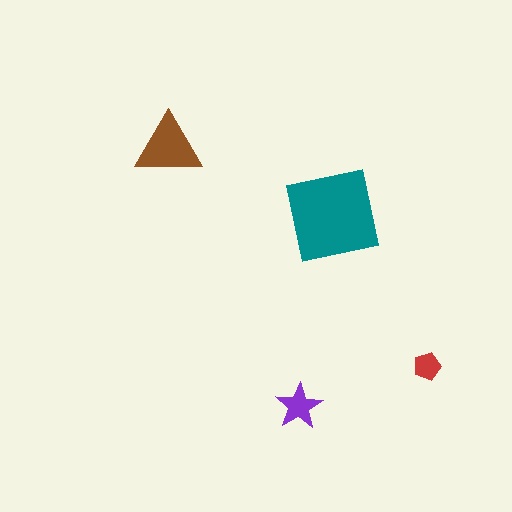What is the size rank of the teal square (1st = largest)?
1st.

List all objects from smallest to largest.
The red pentagon, the purple star, the brown triangle, the teal square.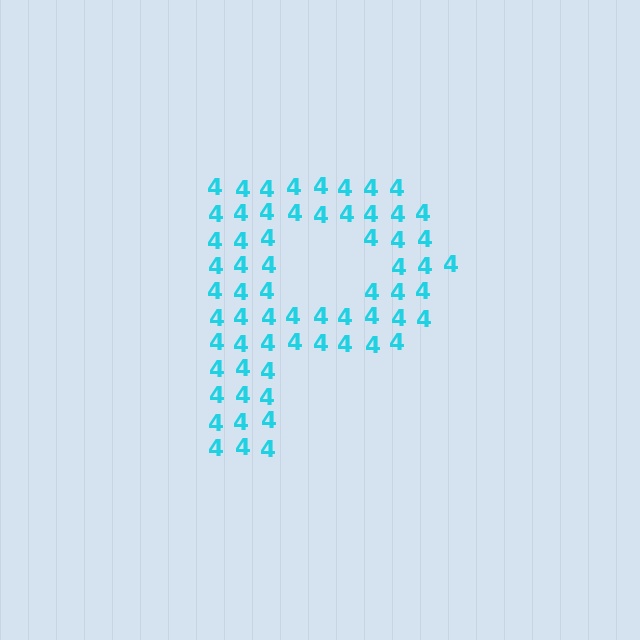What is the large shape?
The large shape is the letter P.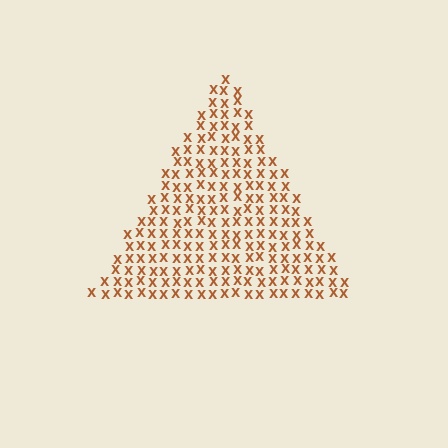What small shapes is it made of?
It is made of small letter X's.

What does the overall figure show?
The overall figure shows a triangle.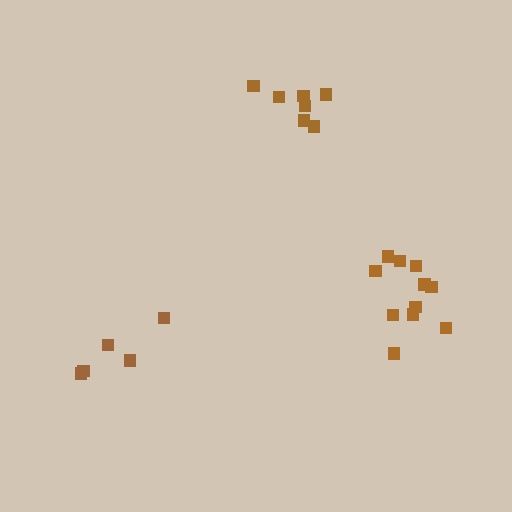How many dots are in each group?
Group 1: 7 dots, Group 2: 5 dots, Group 3: 11 dots (23 total).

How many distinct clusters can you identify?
There are 3 distinct clusters.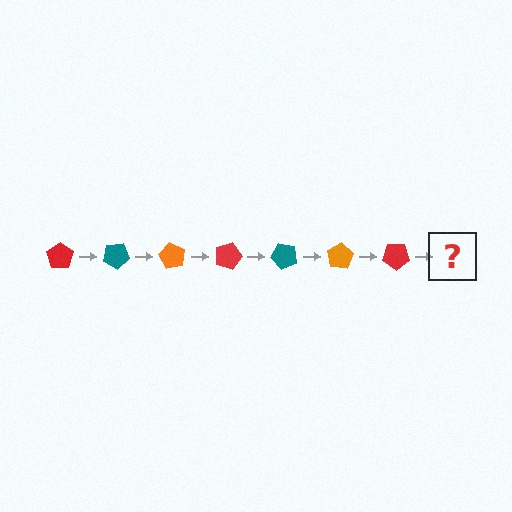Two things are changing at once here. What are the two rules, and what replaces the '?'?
The two rules are that it rotates 30 degrees each step and the color cycles through red, teal, and orange. The '?' should be a teal pentagon, rotated 210 degrees from the start.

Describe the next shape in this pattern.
It should be a teal pentagon, rotated 210 degrees from the start.